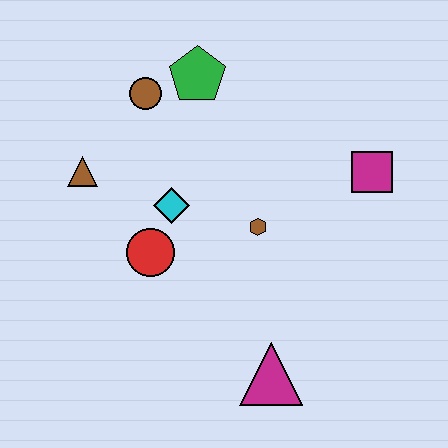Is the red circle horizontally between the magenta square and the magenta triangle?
No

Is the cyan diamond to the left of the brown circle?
No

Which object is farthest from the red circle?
The magenta square is farthest from the red circle.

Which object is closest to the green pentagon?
The brown circle is closest to the green pentagon.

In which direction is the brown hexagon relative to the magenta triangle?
The brown hexagon is above the magenta triangle.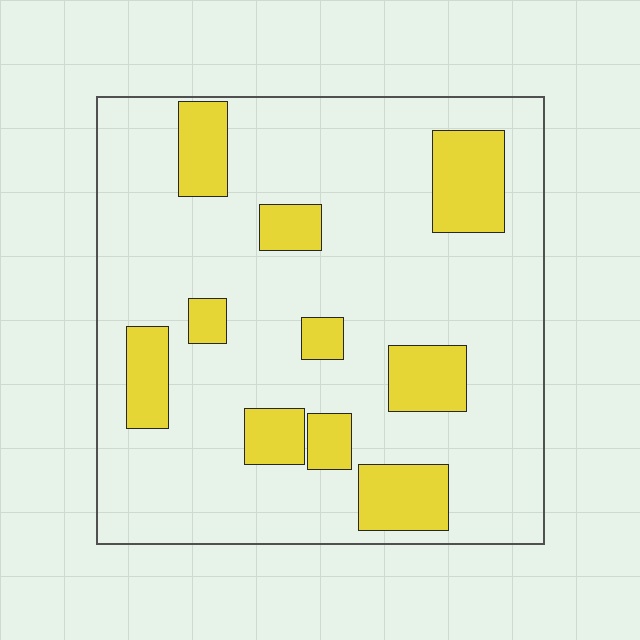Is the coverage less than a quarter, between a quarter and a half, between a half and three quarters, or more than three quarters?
Less than a quarter.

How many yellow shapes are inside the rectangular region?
10.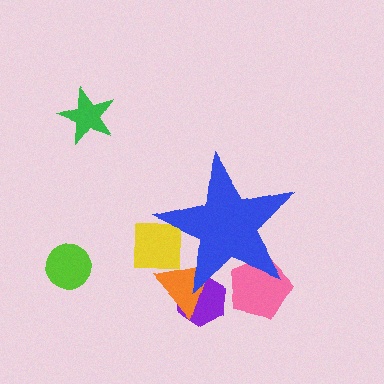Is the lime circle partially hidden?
No, the lime circle is fully visible.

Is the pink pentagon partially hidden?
Yes, the pink pentagon is partially hidden behind the blue star.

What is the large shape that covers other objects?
A blue star.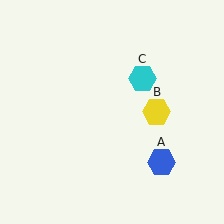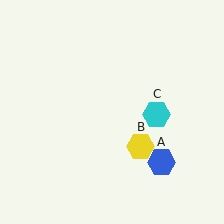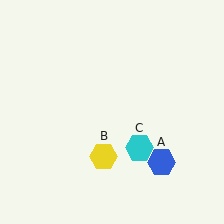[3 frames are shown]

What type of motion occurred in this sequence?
The yellow hexagon (object B), cyan hexagon (object C) rotated clockwise around the center of the scene.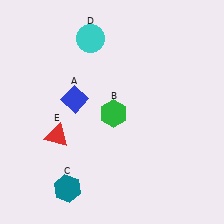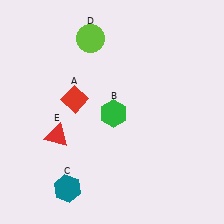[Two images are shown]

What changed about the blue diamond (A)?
In Image 1, A is blue. In Image 2, it changed to red.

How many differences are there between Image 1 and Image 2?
There are 2 differences between the two images.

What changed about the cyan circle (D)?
In Image 1, D is cyan. In Image 2, it changed to lime.